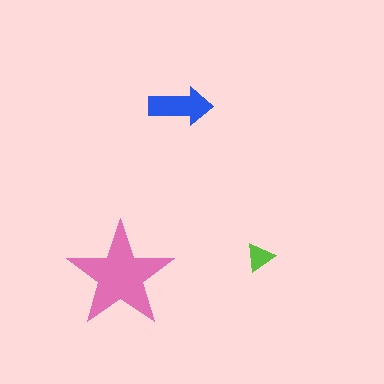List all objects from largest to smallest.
The pink star, the blue arrow, the lime triangle.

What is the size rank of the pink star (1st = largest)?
1st.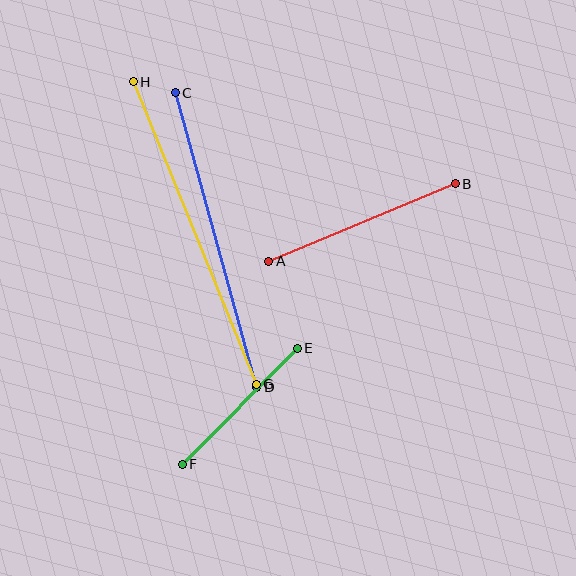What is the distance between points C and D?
The distance is approximately 306 pixels.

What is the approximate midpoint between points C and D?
The midpoint is at approximately (216, 240) pixels.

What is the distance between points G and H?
The distance is approximately 326 pixels.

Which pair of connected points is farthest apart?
Points G and H are farthest apart.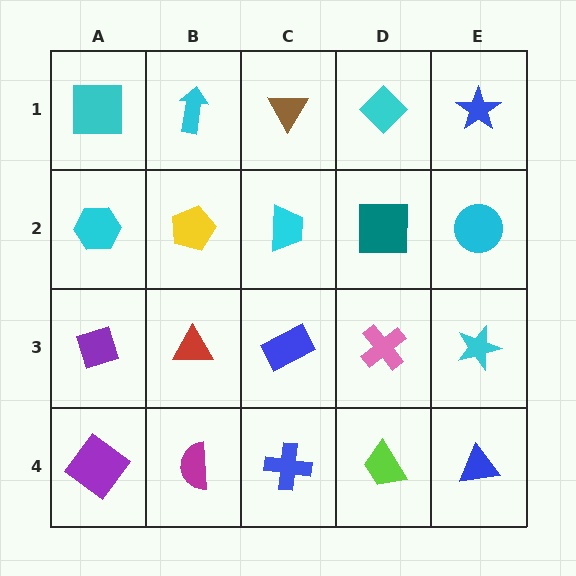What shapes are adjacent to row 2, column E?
A blue star (row 1, column E), a cyan star (row 3, column E), a teal square (row 2, column D).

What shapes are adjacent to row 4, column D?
A pink cross (row 3, column D), a blue cross (row 4, column C), a blue triangle (row 4, column E).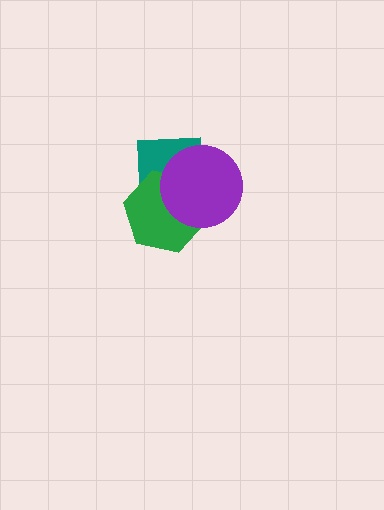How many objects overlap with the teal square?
2 objects overlap with the teal square.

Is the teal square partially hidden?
Yes, it is partially covered by another shape.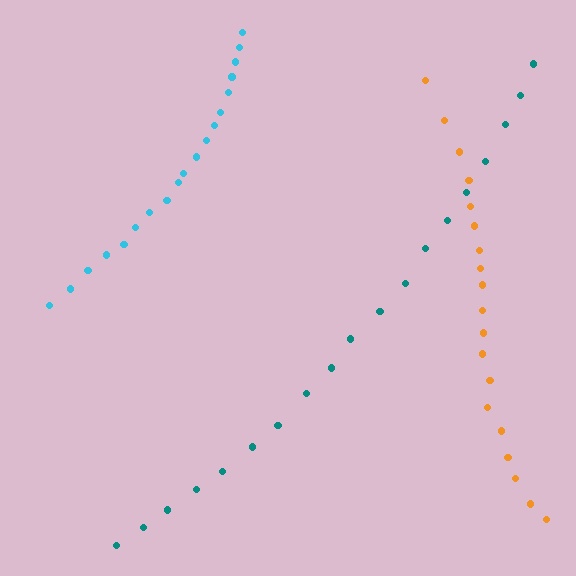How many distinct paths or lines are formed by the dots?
There are 3 distinct paths.